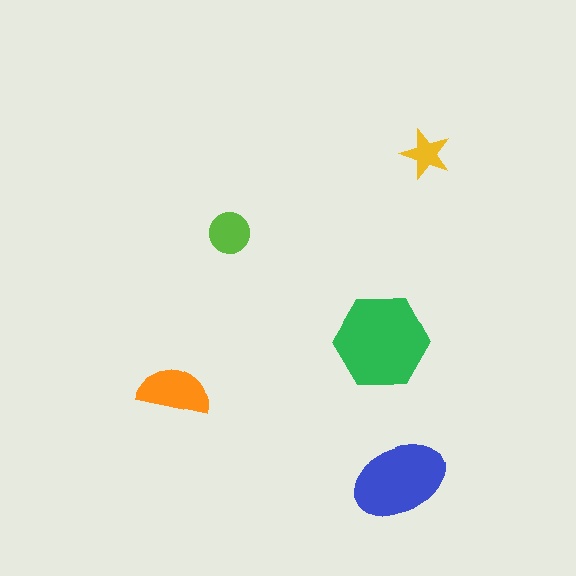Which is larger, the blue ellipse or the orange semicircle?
The blue ellipse.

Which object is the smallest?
The yellow star.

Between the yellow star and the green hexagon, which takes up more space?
The green hexagon.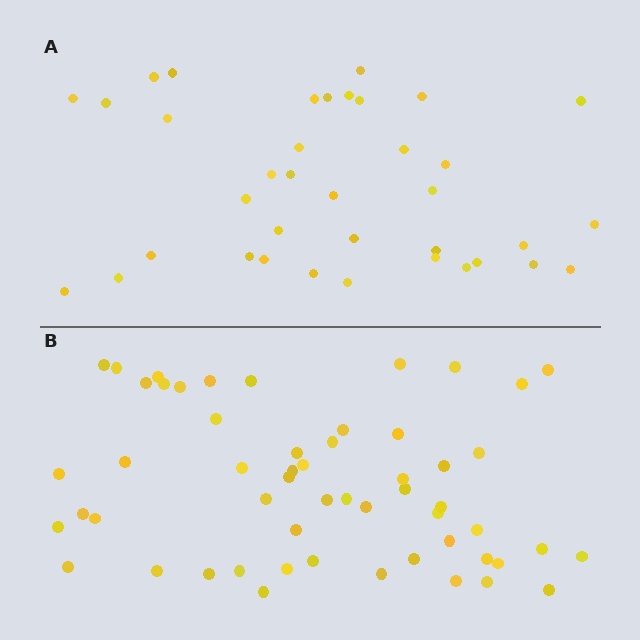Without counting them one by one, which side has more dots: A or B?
Region B (the bottom region) has more dots.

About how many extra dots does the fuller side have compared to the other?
Region B has approximately 20 more dots than region A.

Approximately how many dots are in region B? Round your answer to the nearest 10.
About 60 dots. (The exact count is 55, which rounds to 60.)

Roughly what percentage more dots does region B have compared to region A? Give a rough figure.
About 50% more.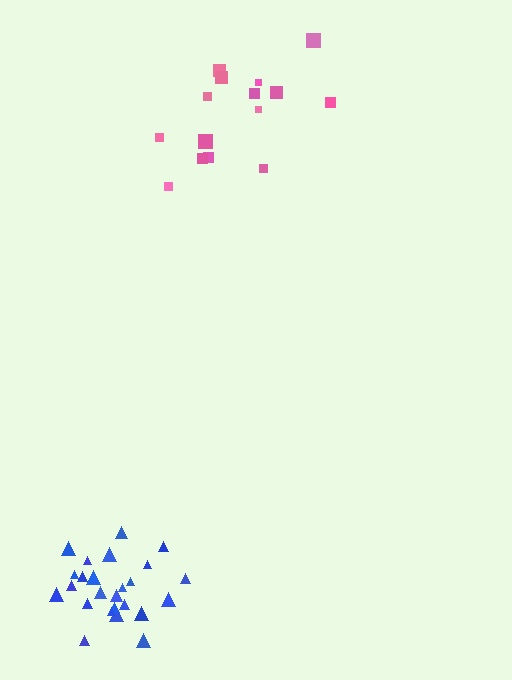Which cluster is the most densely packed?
Blue.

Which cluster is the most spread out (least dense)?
Pink.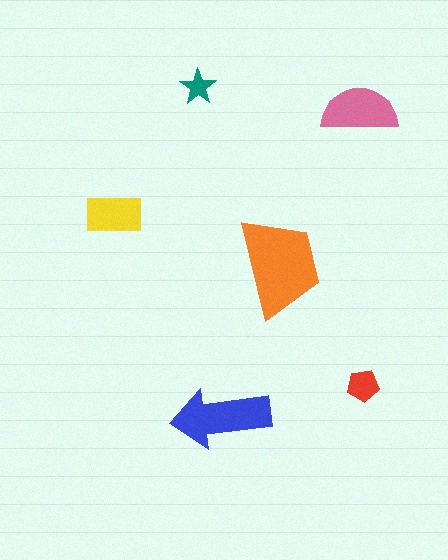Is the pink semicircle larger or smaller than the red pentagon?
Larger.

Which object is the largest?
The orange trapezoid.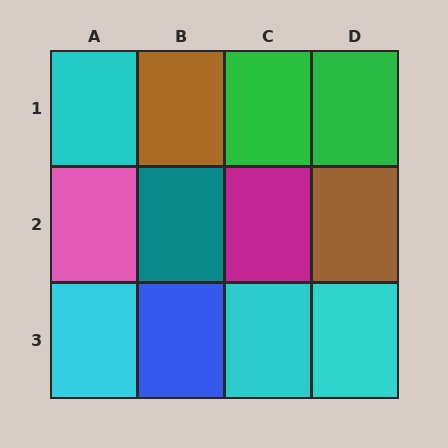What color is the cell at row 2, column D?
Brown.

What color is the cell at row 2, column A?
Pink.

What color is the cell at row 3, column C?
Cyan.